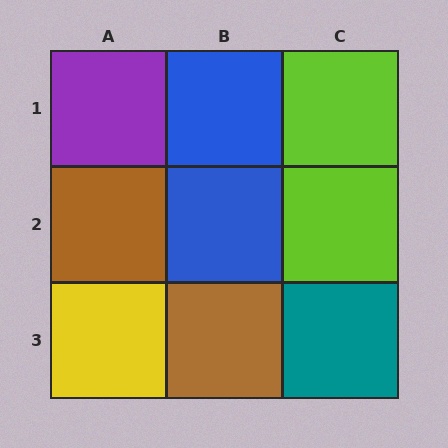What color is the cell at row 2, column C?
Lime.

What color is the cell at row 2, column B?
Blue.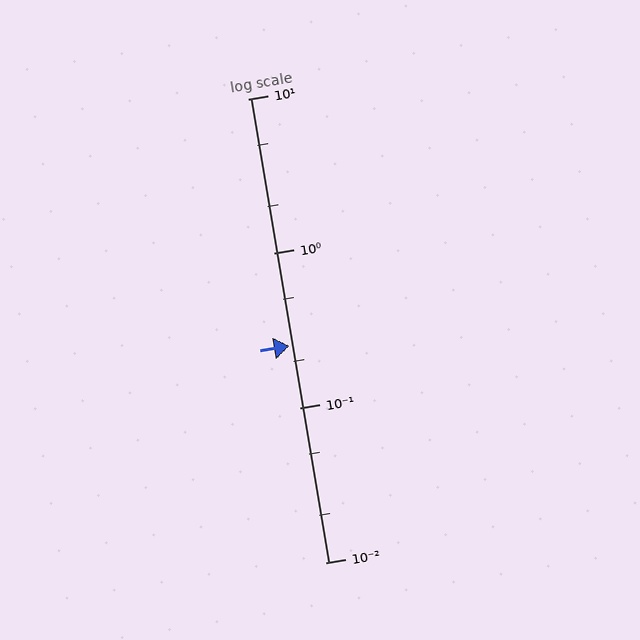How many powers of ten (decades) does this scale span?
The scale spans 3 decades, from 0.01 to 10.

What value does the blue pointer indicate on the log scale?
The pointer indicates approximately 0.25.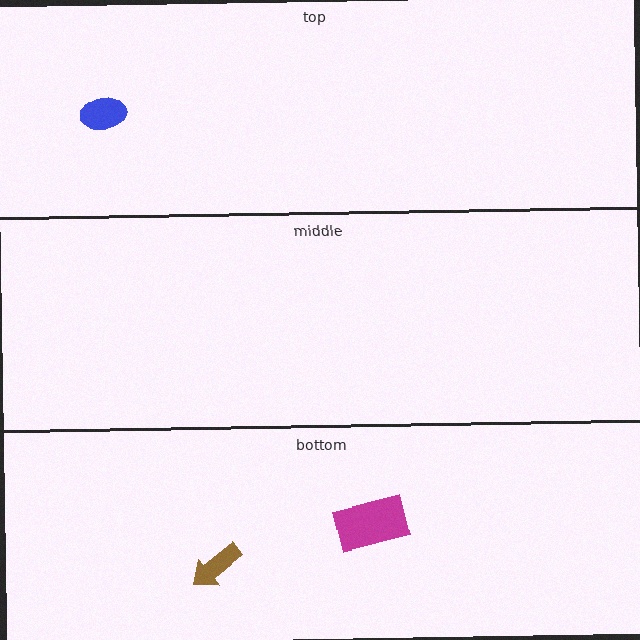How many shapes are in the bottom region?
2.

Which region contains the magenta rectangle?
The bottom region.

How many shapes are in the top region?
1.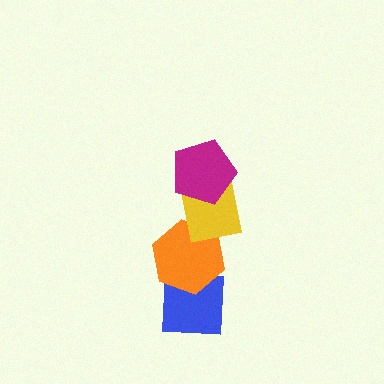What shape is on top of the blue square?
The orange hexagon is on top of the blue square.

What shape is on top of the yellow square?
The magenta pentagon is on top of the yellow square.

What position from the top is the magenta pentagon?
The magenta pentagon is 1st from the top.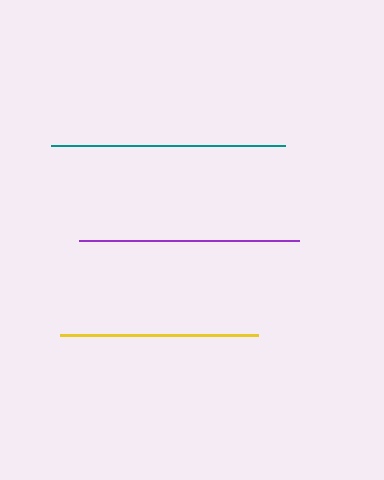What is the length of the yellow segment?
The yellow segment is approximately 198 pixels long.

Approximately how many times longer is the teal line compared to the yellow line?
The teal line is approximately 1.2 times the length of the yellow line.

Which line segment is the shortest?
The yellow line is the shortest at approximately 198 pixels.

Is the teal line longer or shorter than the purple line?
The teal line is longer than the purple line.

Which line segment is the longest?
The teal line is the longest at approximately 234 pixels.